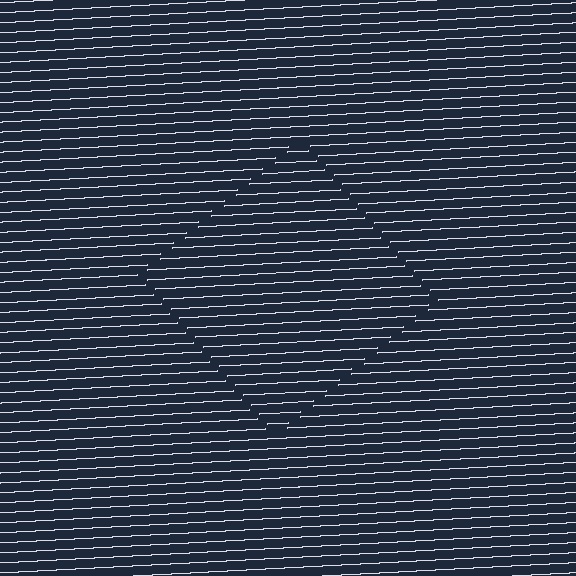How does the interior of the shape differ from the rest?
The interior of the shape contains the same grating, shifted by half a period — the contour is defined by the phase discontinuity where line-ends from the inner and outer gratings abut.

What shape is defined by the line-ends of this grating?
An illusory square. The interior of the shape contains the same grating, shifted by half a period — the contour is defined by the phase discontinuity where line-ends from the inner and outer gratings abut.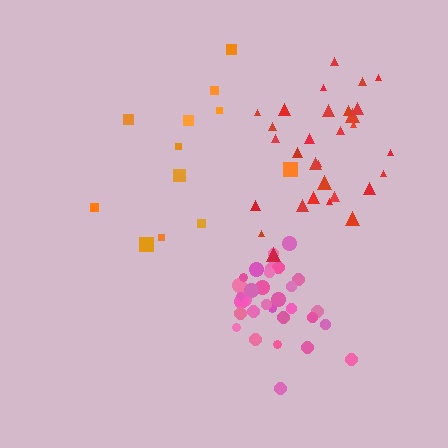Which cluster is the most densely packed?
Pink.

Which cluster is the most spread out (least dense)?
Orange.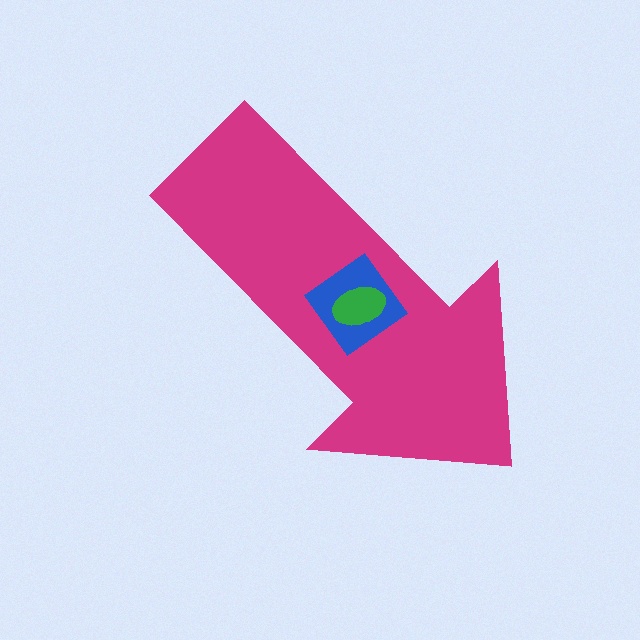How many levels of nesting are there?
3.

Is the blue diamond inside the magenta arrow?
Yes.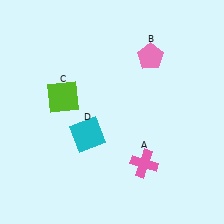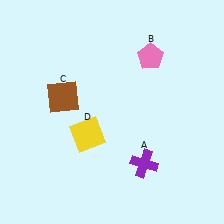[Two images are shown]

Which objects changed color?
A changed from pink to purple. C changed from lime to brown. D changed from cyan to yellow.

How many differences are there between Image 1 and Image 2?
There are 3 differences between the two images.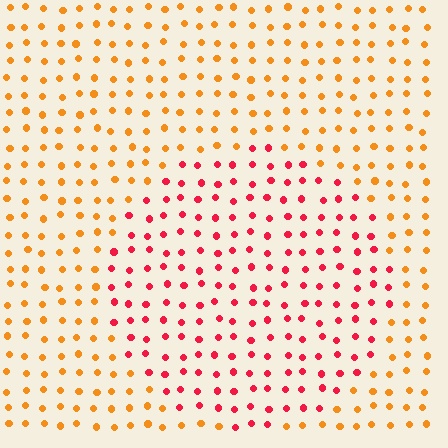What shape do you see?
I see a circle.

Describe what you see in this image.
The image is filled with small orange elements in a uniform arrangement. A circle-shaped region is visible where the elements are tinted to a slightly different hue, forming a subtle color boundary.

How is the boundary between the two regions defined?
The boundary is defined purely by a slight shift in hue (about 45 degrees). Spacing, size, and orientation are identical on both sides.